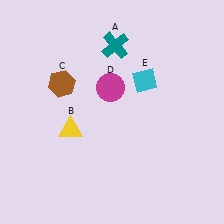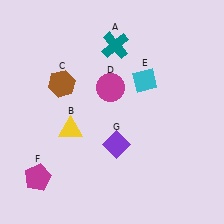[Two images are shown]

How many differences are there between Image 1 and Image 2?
There are 2 differences between the two images.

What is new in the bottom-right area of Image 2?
A purple diamond (G) was added in the bottom-right area of Image 2.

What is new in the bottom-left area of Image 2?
A magenta pentagon (F) was added in the bottom-left area of Image 2.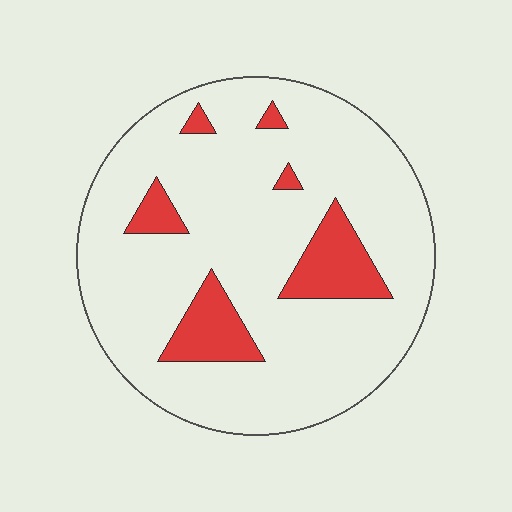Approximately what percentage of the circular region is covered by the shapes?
Approximately 15%.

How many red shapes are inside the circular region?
6.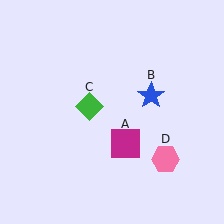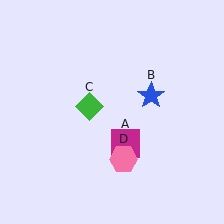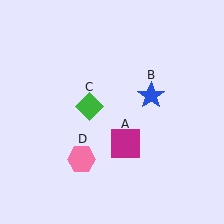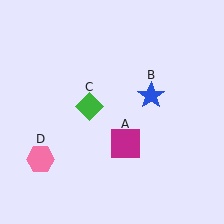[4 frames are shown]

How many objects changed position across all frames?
1 object changed position: pink hexagon (object D).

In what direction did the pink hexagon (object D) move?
The pink hexagon (object D) moved left.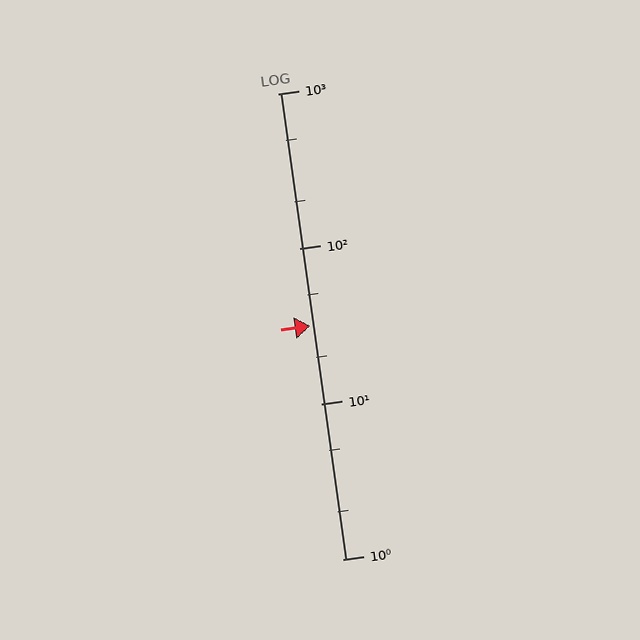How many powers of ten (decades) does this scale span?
The scale spans 3 decades, from 1 to 1000.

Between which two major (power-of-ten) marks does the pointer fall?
The pointer is between 10 and 100.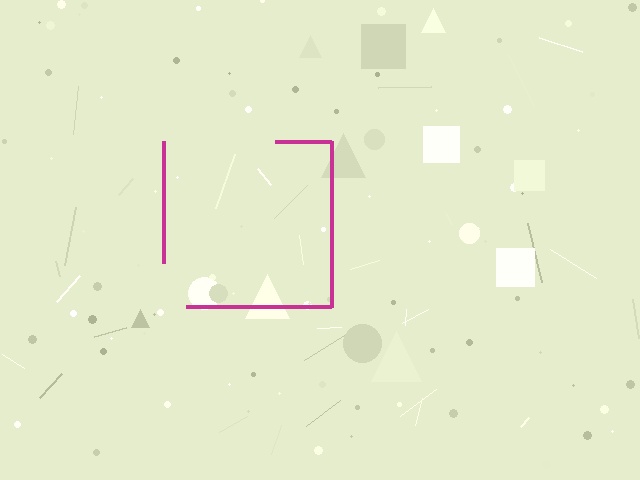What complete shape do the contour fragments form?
The contour fragments form a square.